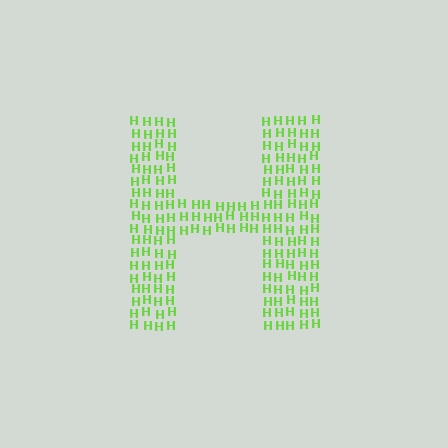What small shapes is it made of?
It is made of small letter H's.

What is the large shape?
The large shape is the letter H.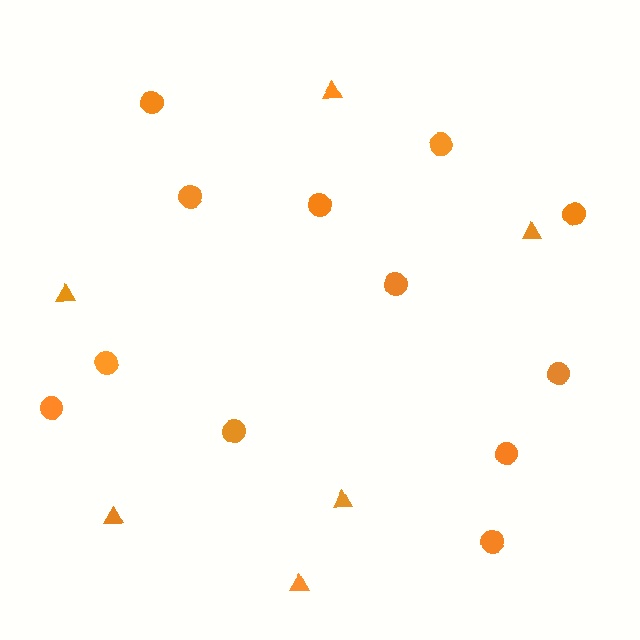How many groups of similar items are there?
There are 2 groups: one group of triangles (6) and one group of circles (12).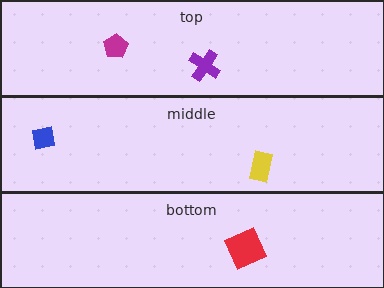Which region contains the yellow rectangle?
The middle region.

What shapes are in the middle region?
The yellow rectangle, the blue square.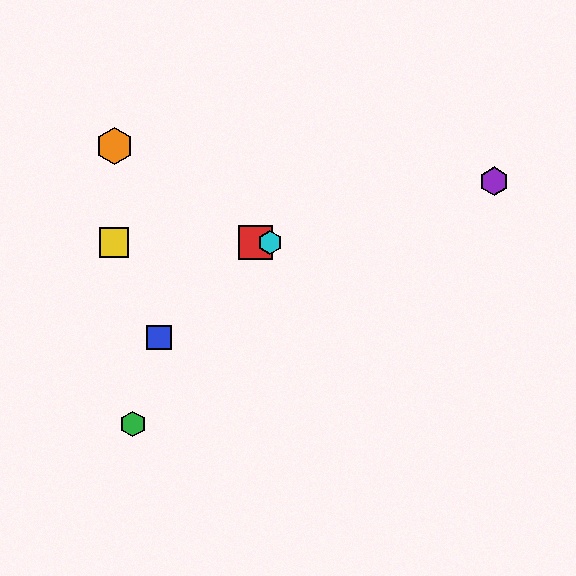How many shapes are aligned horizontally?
3 shapes (the red square, the yellow square, the cyan hexagon) are aligned horizontally.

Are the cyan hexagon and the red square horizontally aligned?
Yes, both are at y≈243.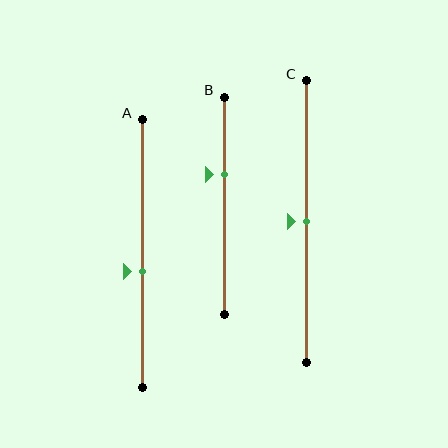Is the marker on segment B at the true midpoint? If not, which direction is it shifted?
No, the marker on segment B is shifted upward by about 15% of the segment length.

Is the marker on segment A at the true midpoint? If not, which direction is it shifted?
No, the marker on segment A is shifted downward by about 7% of the segment length.